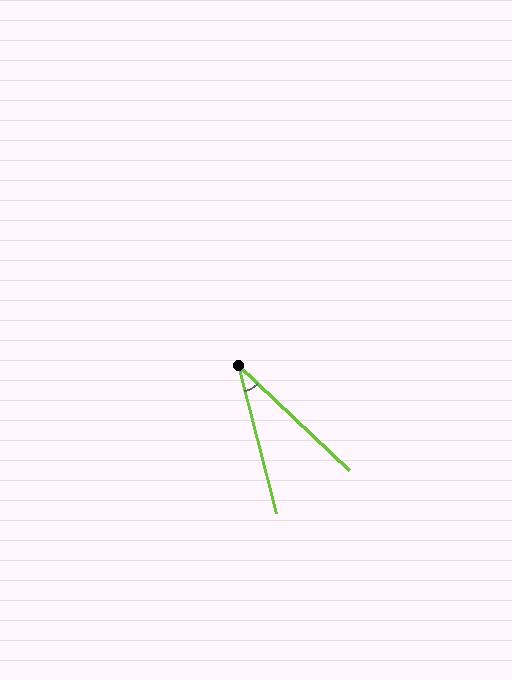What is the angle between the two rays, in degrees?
Approximately 32 degrees.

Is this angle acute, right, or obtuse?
It is acute.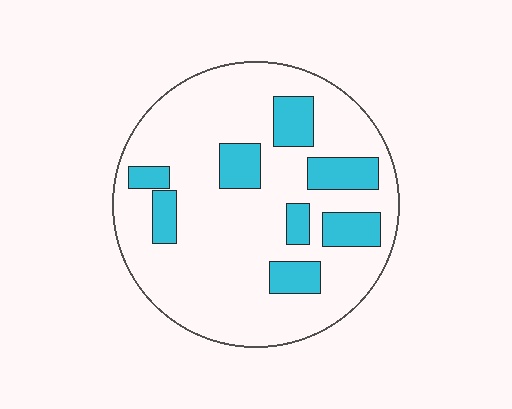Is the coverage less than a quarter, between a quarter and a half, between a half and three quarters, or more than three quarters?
Less than a quarter.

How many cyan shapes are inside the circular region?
8.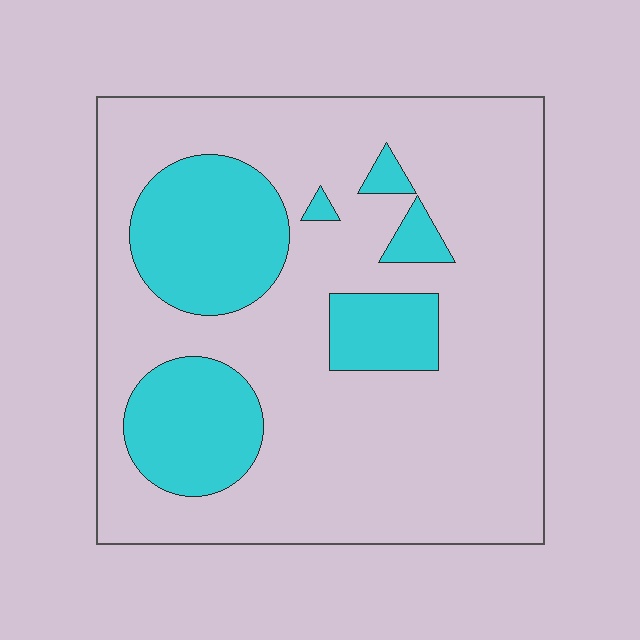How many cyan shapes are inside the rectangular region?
6.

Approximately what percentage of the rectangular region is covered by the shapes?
Approximately 25%.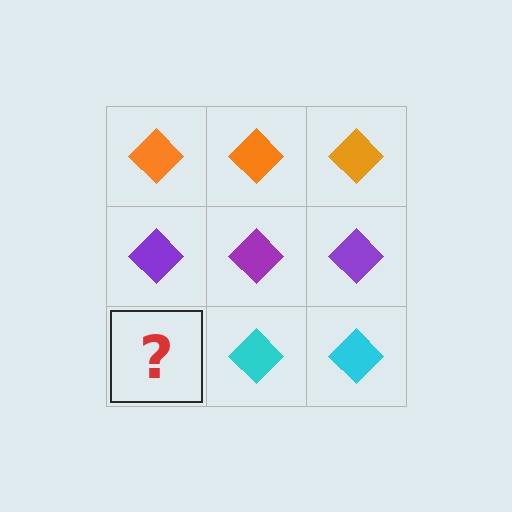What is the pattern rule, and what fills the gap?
The rule is that each row has a consistent color. The gap should be filled with a cyan diamond.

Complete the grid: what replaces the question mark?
The question mark should be replaced with a cyan diamond.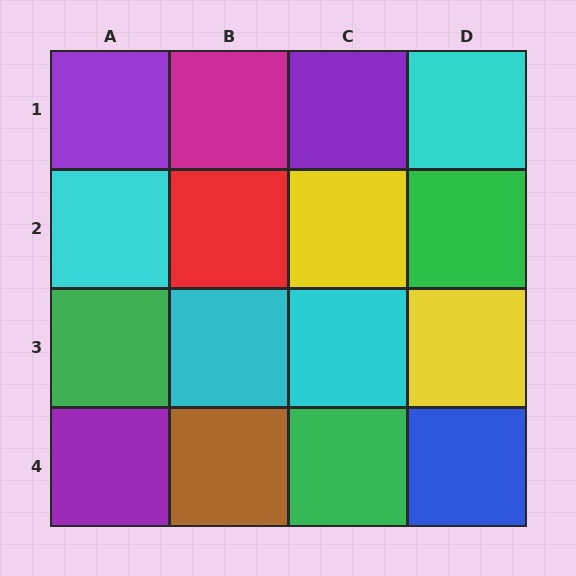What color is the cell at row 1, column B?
Magenta.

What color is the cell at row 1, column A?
Purple.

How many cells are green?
3 cells are green.